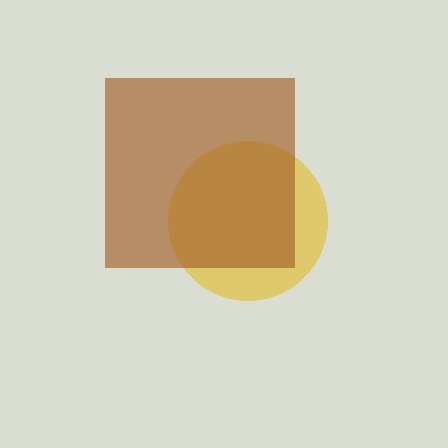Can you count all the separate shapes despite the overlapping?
Yes, there are 2 separate shapes.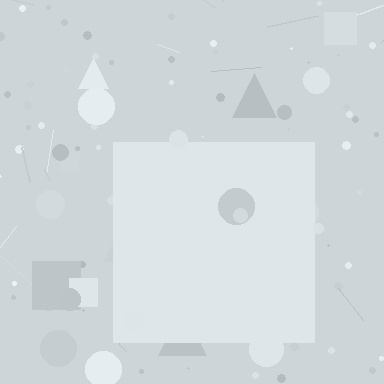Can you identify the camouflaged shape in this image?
The camouflaged shape is a square.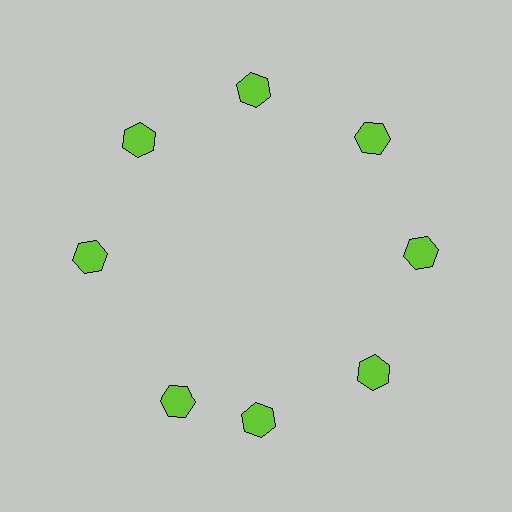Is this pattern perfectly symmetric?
No. The 8 lime hexagons are arranged in a ring, but one element near the 8 o'clock position is rotated out of alignment along the ring, breaking the 8-fold rotational symmetry.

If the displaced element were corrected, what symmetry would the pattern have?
It would have 8-fold rotational symmetry — the pattern would map onto itself every 45 degrees.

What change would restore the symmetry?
The symmetry would be restored by rotating it back into even spacing with its neighbors so that all 8 hexagons sit at equal angles and equal distance from the center.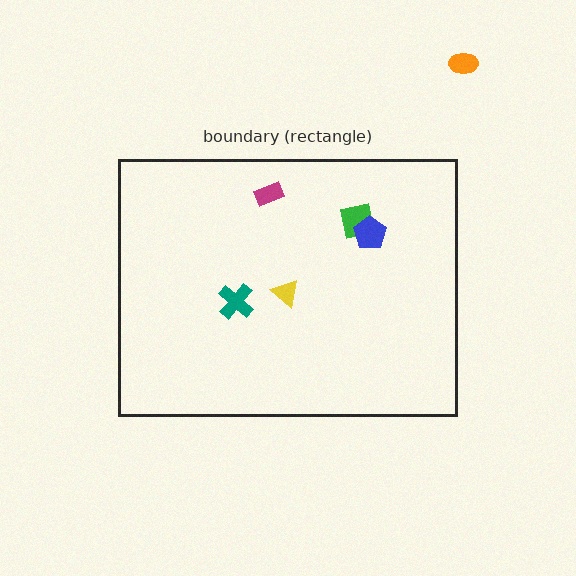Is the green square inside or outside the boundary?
Inside.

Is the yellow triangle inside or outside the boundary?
Inside.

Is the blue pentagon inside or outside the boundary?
Inside.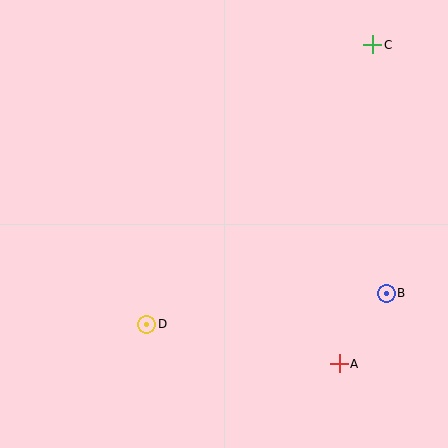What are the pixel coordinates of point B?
Point B is at (386, 293).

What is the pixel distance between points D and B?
The distance between D and B is 242 pixels.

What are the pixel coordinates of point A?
Point A is at (339, 364).